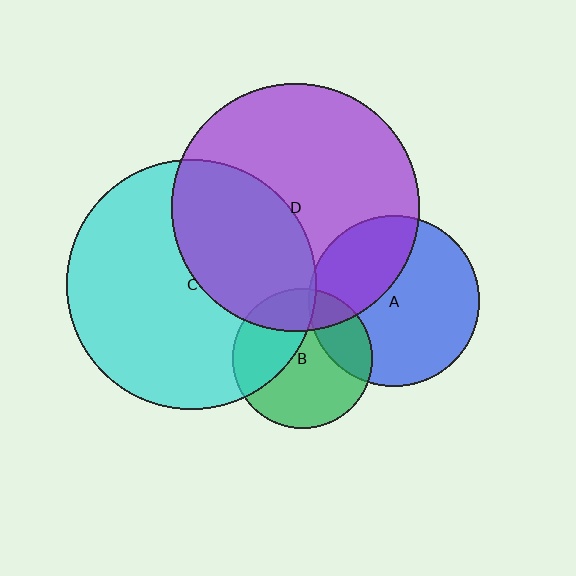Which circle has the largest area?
Circle C (cyan).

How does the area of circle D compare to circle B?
Approximately 3.1 times.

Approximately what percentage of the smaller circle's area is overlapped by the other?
Approximately 35%.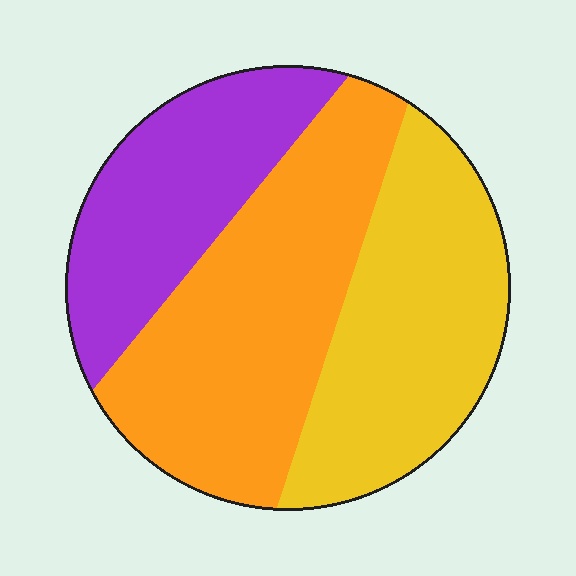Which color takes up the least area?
Purple, at roughly 25%.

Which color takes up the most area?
Orange, at roughly 40%.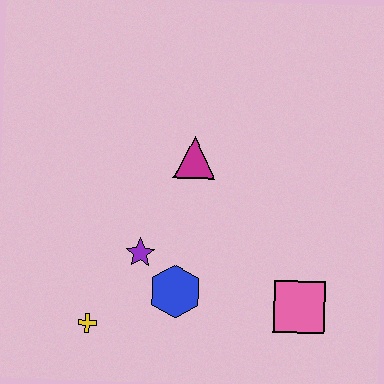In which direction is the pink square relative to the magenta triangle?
The pink square is below the magenta triangle.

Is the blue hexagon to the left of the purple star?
No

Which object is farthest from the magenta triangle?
The yellow cross is farthest from the magenta triangle.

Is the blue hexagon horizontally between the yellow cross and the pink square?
Yes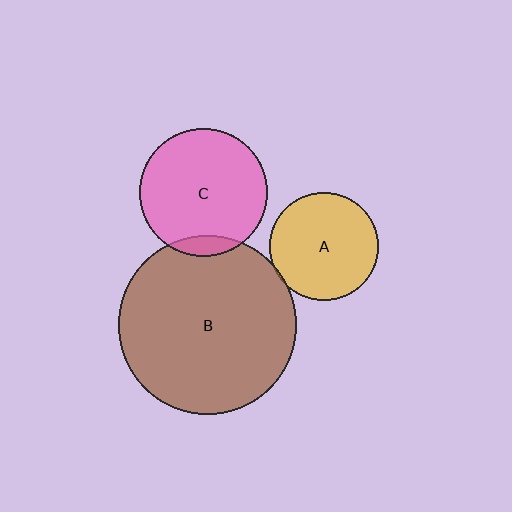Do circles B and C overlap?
Yes.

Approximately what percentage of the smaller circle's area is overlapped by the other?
Approximately 10%.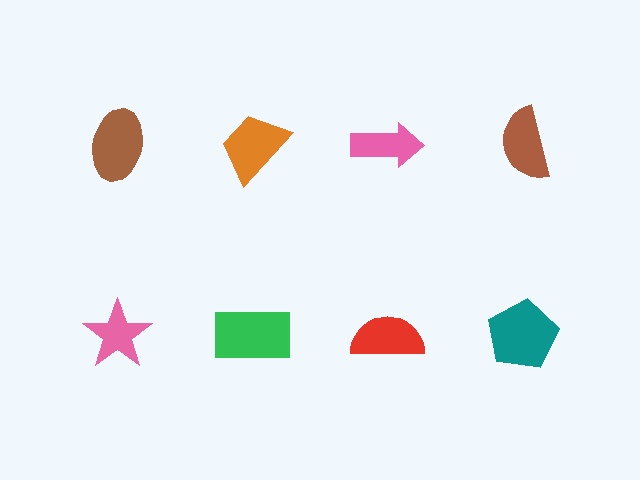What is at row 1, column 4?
A brown semicircle.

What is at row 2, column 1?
A pink star.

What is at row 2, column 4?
A teal pentagon.